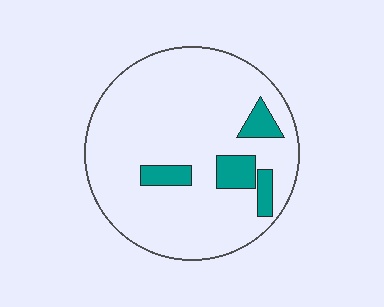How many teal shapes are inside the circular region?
4.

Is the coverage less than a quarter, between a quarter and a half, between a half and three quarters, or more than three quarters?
Less than a quarter.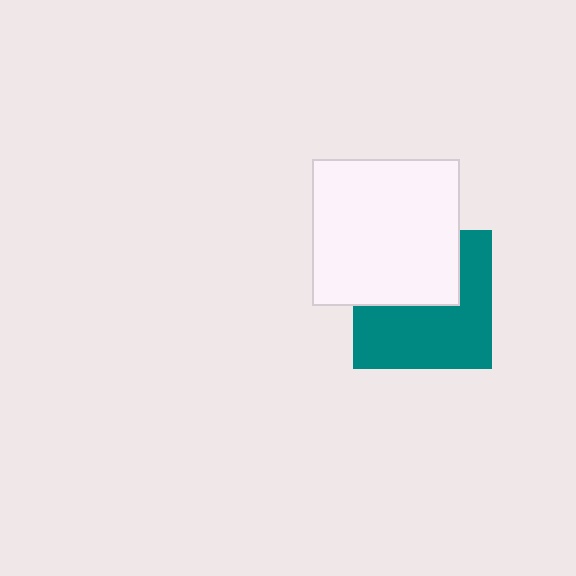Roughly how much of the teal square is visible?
About half of it is visible (roughly 58%).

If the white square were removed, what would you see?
You would see the complete teal square.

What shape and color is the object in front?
The object in front is a white square.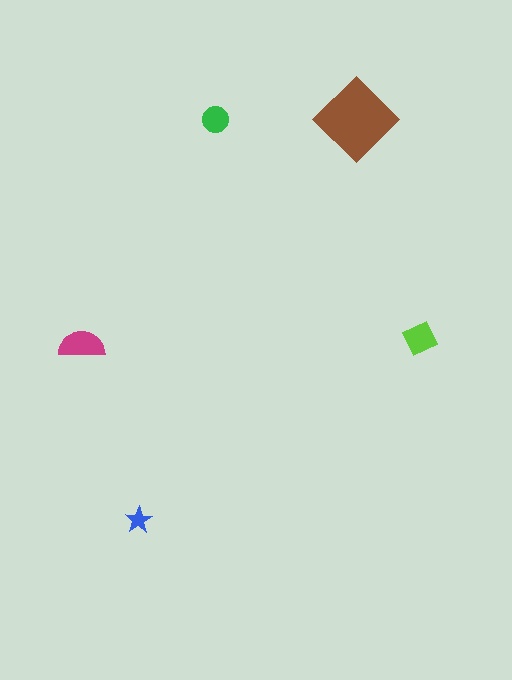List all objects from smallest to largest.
The blue star, the green circle, the lime square, the magenta semicircle, the brown diamond.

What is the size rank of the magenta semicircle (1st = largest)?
2nd.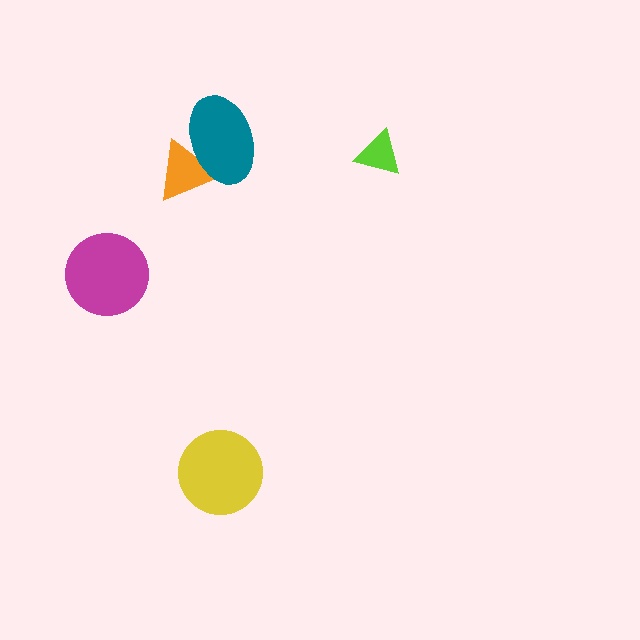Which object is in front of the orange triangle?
The teal ellipse is in front of the orange triangle.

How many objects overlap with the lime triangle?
0 objects overlap with the lime triangle.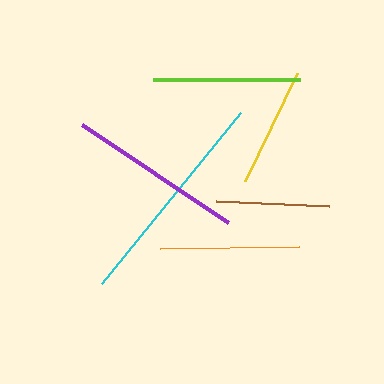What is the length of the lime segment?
The lime segment is approximately 147 pixels long.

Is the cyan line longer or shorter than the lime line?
The cyan line is longer than the lime line.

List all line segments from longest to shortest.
From longest to shortest: cyan, purple, lime, orange, yellow, brown.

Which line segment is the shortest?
The brown line is the shortest at approximately 113 pixels.